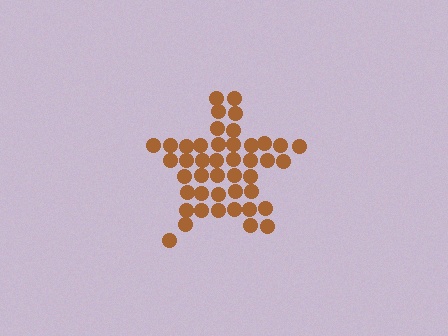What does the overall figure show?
The overall figure shows a star.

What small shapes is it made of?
It is made of small circles.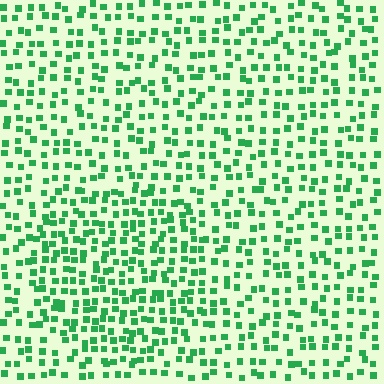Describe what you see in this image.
The image contains small green elements arranged at two different densities. A circle-shaped region is visible where the elements are more densely packed than the surrounding area.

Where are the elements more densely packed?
The elements are more densely packed inside the circle boundary.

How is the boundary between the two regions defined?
The boundary is defined by a change in element density (approximately 1.5x ratio). All elements are the same color, size, and shape.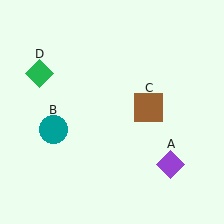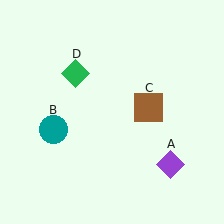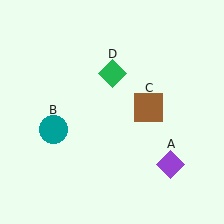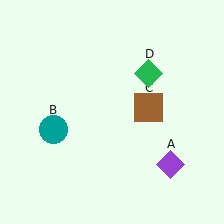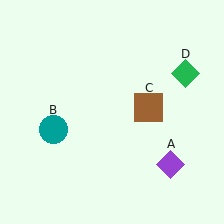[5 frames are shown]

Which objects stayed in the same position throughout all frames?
Purple diamond (object A) and teal circle (object B) and brown square (object C) remained stationary.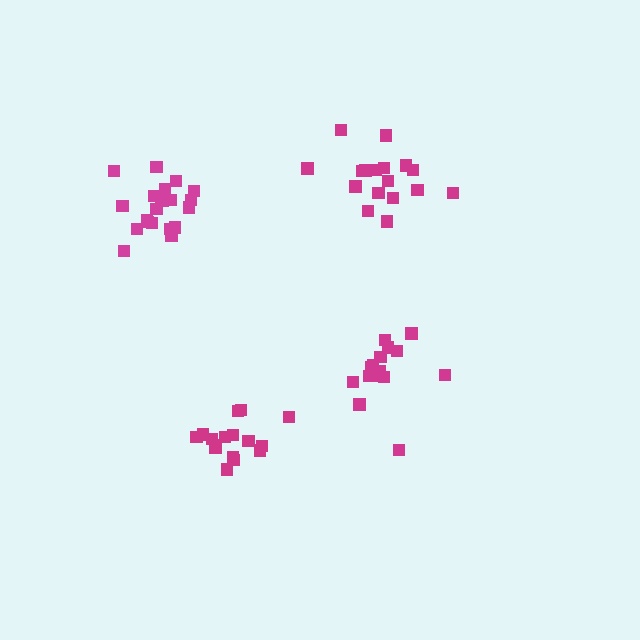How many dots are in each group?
Group 1: 17 dots, Group 2: 16 dots, Group 3: 21 dots, Group 4: 17 dots (71 total).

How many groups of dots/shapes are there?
There are 4 groups.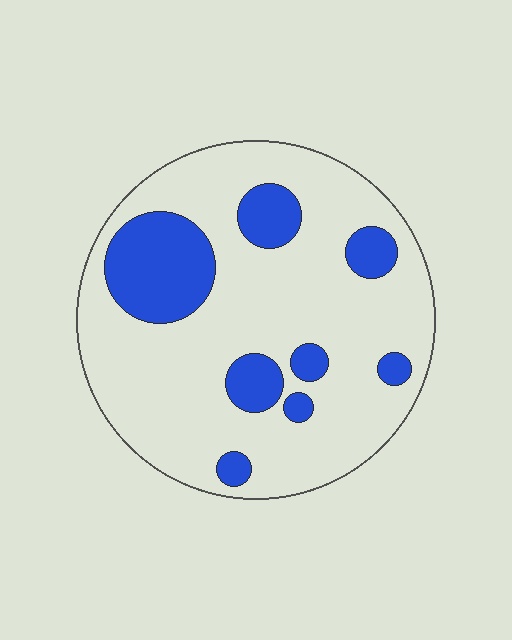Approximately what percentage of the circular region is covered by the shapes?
Approximately 20%.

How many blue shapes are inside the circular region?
8.